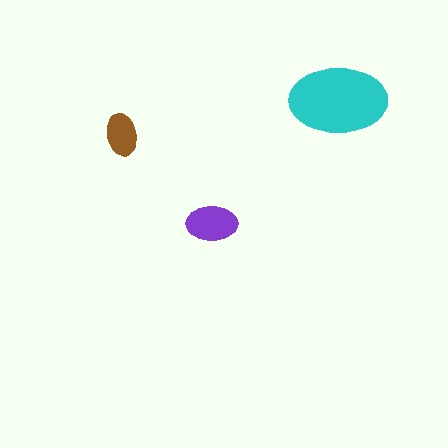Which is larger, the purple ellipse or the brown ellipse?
The purple one.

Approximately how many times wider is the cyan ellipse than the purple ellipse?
About 2 times wider.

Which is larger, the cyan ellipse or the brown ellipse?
The cyan one.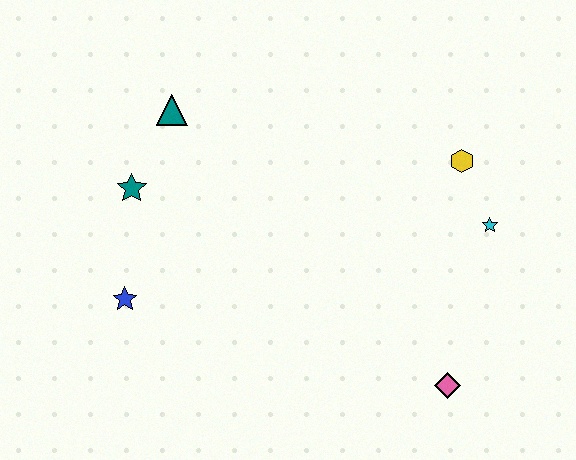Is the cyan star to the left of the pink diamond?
No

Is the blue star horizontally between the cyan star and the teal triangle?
No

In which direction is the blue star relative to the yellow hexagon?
The blue star is to the left of the yellow hexagon.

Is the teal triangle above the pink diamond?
Yes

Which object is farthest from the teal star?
The pink diamond is farthest from the teal star.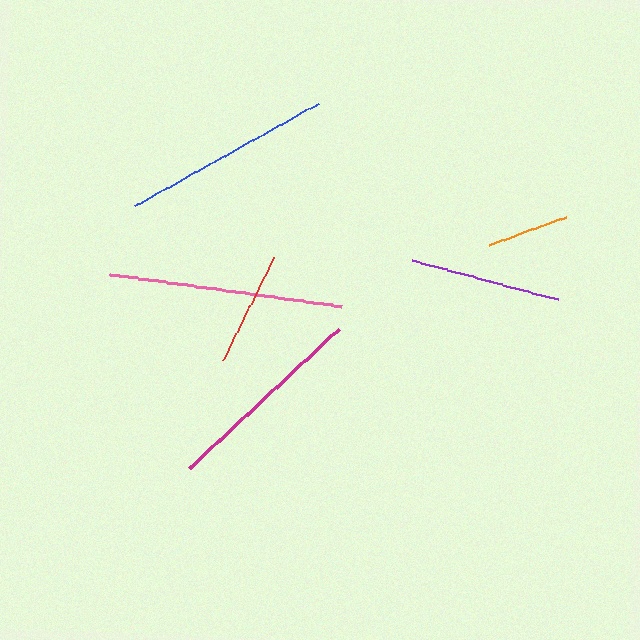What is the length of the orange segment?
The orange segment is approximately 83 pixels long.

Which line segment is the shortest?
The orange line is the shortest at approximately 83 pixels.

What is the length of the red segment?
The red segment is approximately 114 pixels long.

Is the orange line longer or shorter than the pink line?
The pink line is longer than the orange line.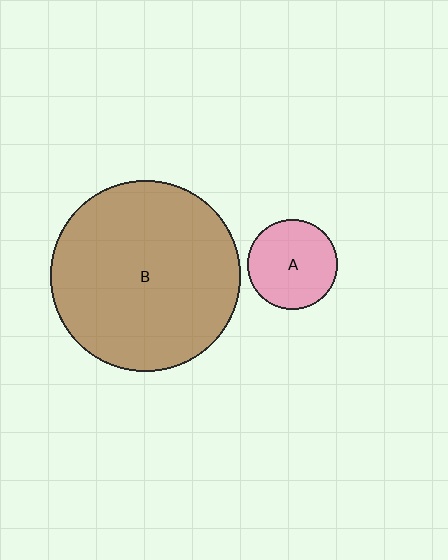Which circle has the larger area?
Circle B (brown).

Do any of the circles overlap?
No, none of the circles overlap.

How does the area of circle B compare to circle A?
Approximately 4.5 times.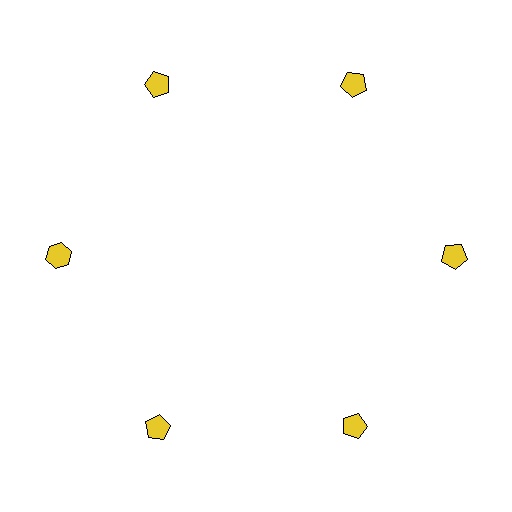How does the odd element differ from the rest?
It has a different shape: hexagon instead of pentagon.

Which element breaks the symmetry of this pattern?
The yellow hexagon at roughly the 9 o'clock position breaks the symmetry. All other shapes are yellow pentagons.